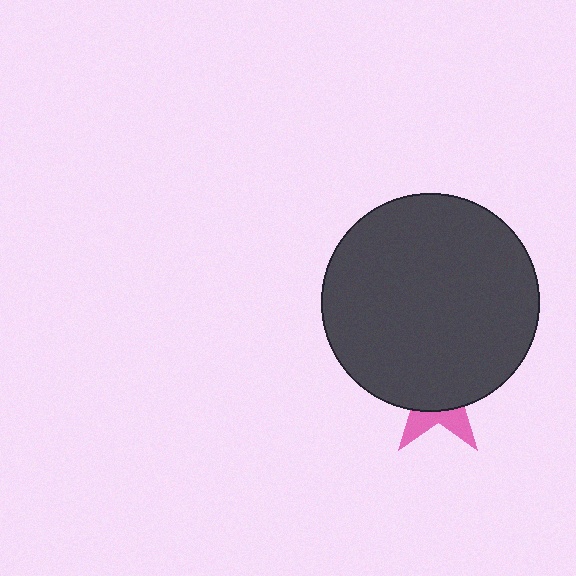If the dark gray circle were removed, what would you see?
You would see the complete pink star.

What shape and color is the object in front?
The object in front is a dark gray circle.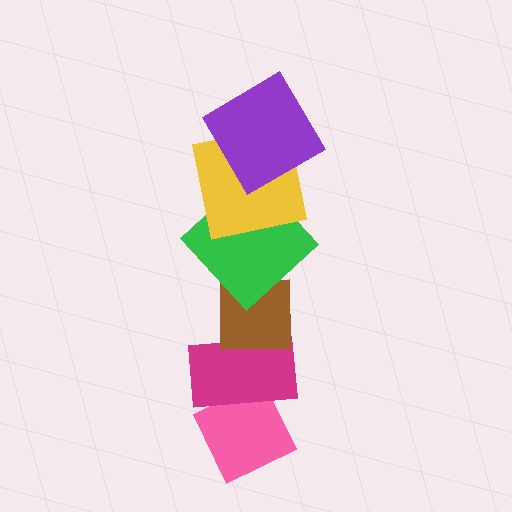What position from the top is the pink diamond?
The pink diamond is 6th from the top.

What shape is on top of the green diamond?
The yellow square is on top of the green diamond.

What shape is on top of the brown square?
The green diamond is on top of the brown square.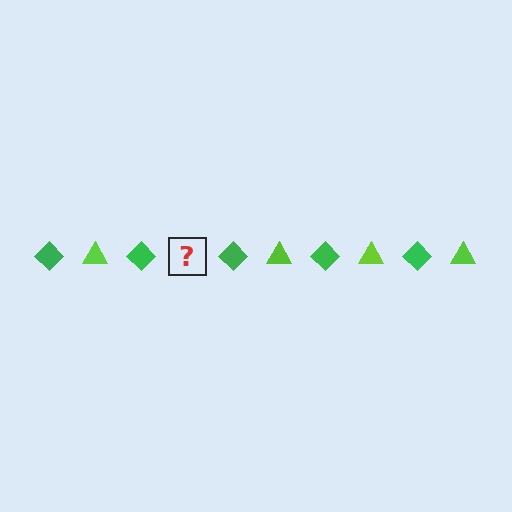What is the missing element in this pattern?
The missing element is a lime triangle.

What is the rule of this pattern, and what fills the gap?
The rule is that the pattern alternates between green diamond and lime triangle. The gap should be filled with a lime triangle.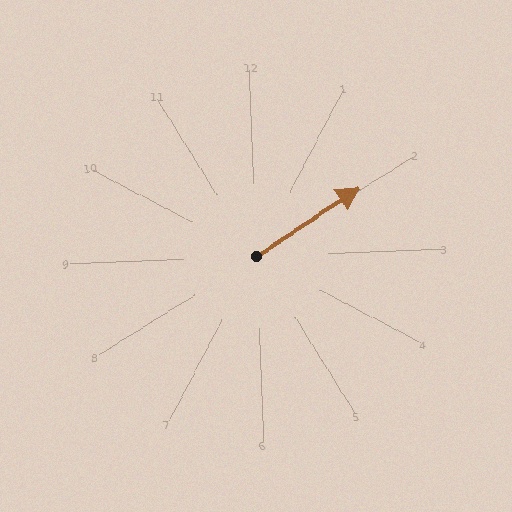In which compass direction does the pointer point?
Northeast.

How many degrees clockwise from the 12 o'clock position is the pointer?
Approximately 58 degrees.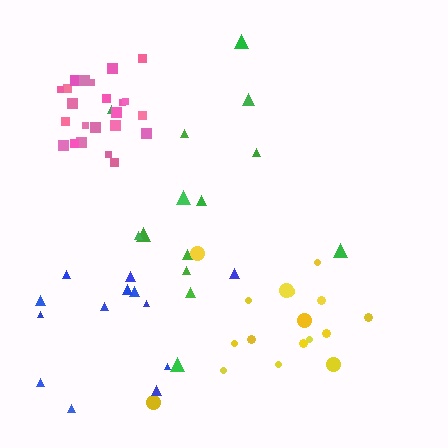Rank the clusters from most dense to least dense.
pink, yellow, blue, green.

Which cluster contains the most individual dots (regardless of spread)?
Pink (23).